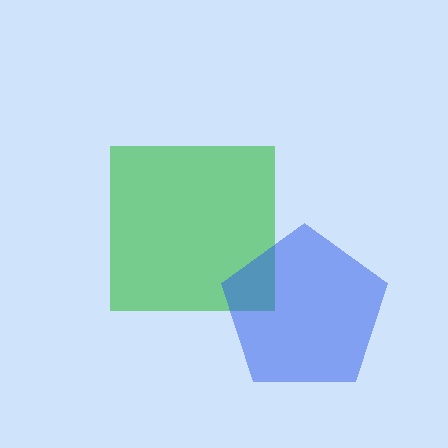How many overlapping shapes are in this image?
There are 2 overlapping shapes in the image.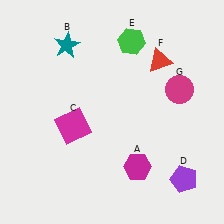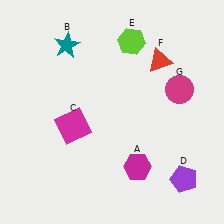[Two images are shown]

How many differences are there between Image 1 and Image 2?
There is 1 difference between the two images.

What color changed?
The hexagon (E) changed from green in Image 1 to lime in Image 2.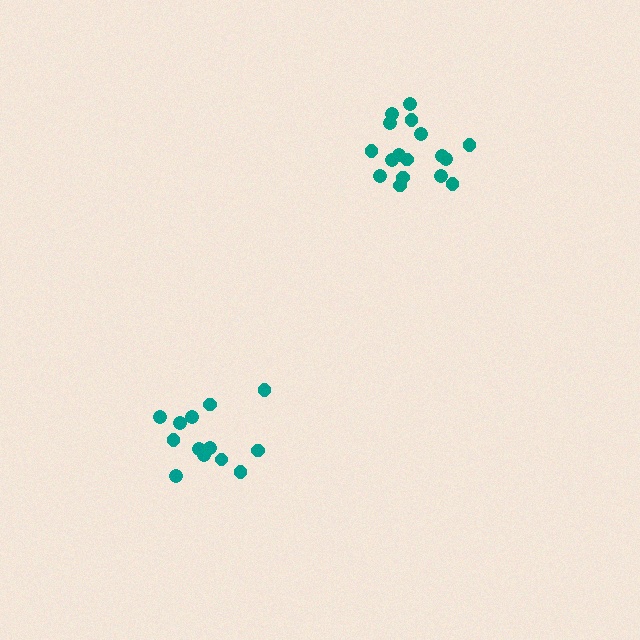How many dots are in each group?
Group 1: 13 dots, Group 2: 17 dots (30 total).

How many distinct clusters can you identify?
There are 2 distinct clusters.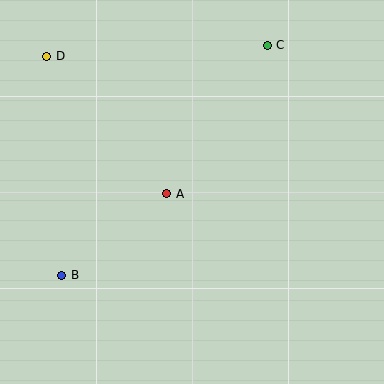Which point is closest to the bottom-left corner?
Point B is closest to the bottom-left corner.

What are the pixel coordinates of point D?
Point D is at (47, 56).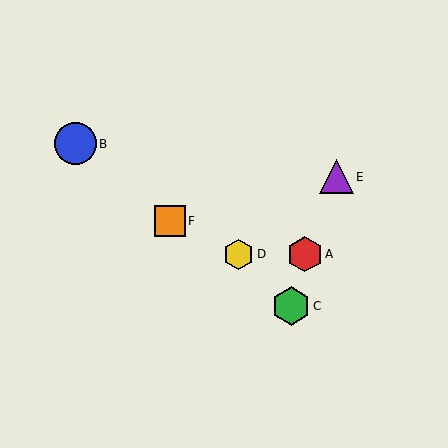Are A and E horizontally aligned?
No, A is at y≈254 and E is at y≈177.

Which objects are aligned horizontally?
Objects A, D are aligned horizontally.